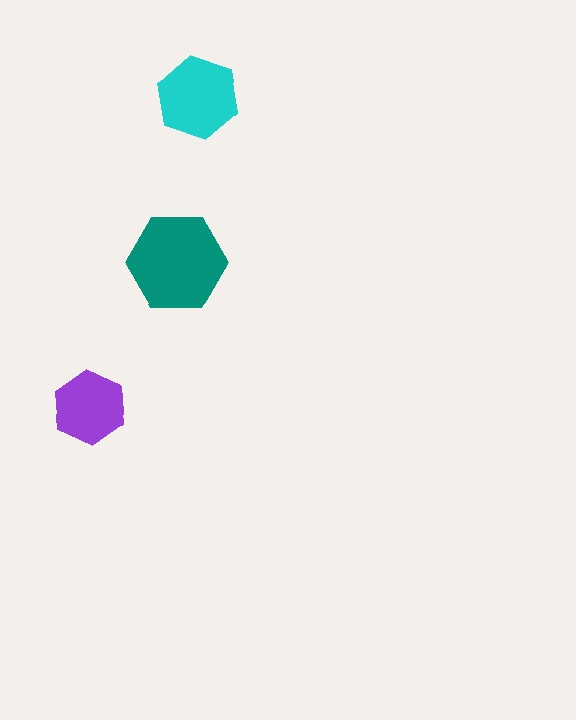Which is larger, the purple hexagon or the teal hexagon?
The teal one.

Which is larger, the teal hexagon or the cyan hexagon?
The teal one.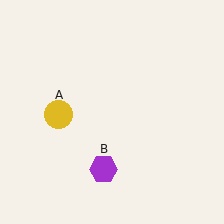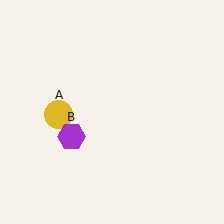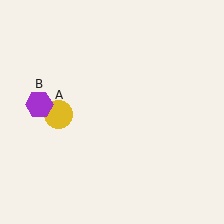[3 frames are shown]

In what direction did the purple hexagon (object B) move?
The purple hexagon (object B) moved up and to the left.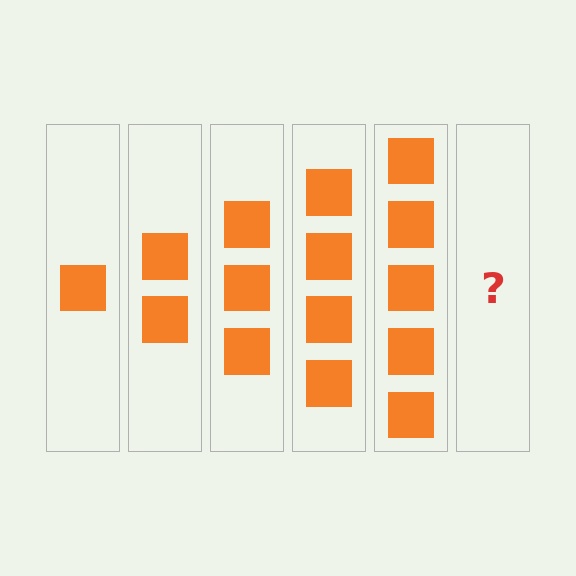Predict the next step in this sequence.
The next step is 6 squares.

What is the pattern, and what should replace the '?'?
The pattern is that each step adds one more square. The '?' should be 6 squares.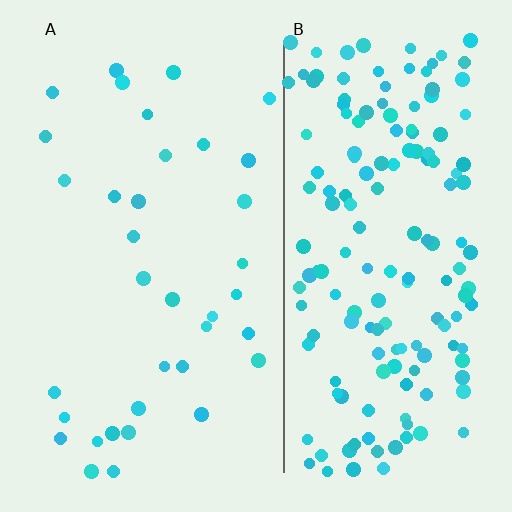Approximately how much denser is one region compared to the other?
Approximately 4.6× — region B over region A.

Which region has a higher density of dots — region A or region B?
B (the right).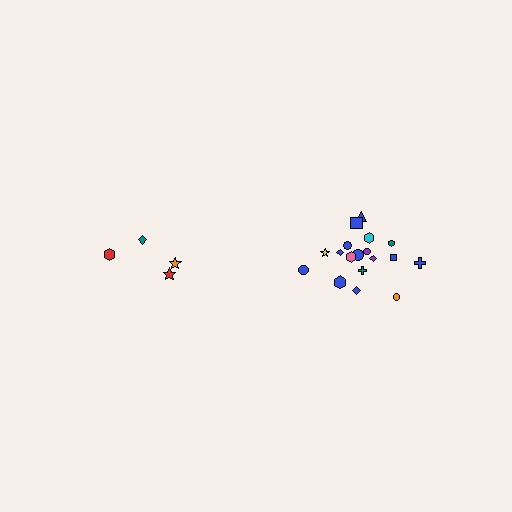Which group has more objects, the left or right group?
The right group.